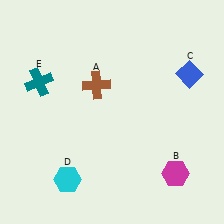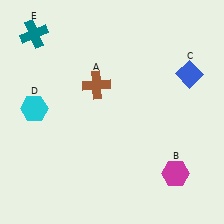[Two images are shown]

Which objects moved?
The objects that moved are: the cyan hexagon (D), the teal cross (E).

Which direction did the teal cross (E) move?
The teal cross (E) moved up.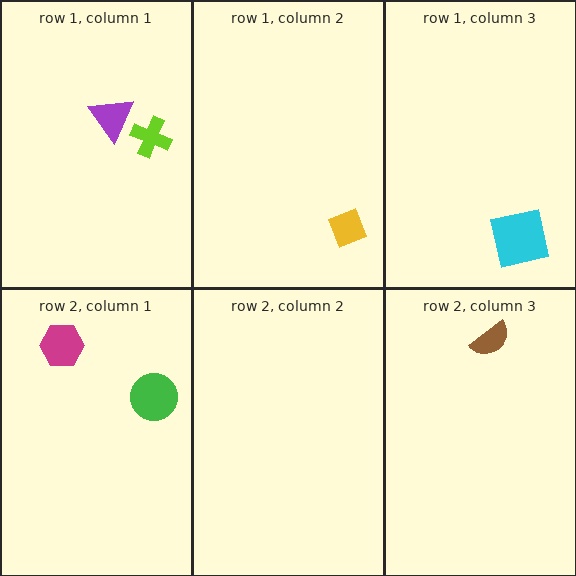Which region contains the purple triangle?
The row 1, column 1 region.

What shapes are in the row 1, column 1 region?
The lime cross, the purple triangle.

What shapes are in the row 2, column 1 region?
The green circle, the magenta hexagon.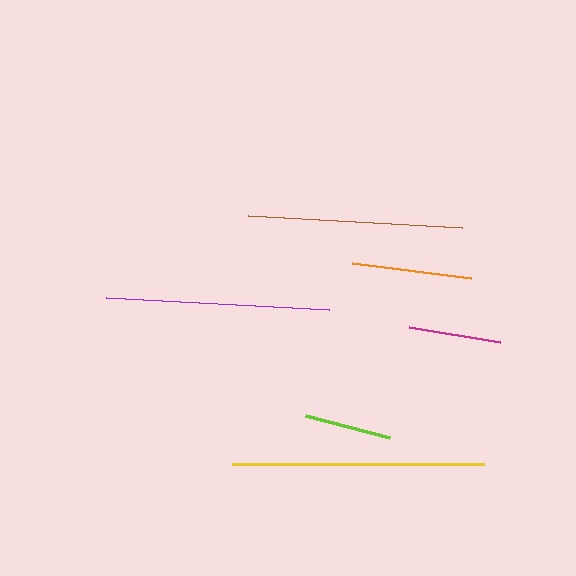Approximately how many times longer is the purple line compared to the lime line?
The purple line is approximately 2.6 times the length of the lime line.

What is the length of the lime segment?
The lime segment is approximately 87 pixels long.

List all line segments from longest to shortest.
From longest to shortest: yellow, purple, brown, orange, magenta, lime.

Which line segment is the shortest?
The lime line is the shortest at approximately 87 pixels.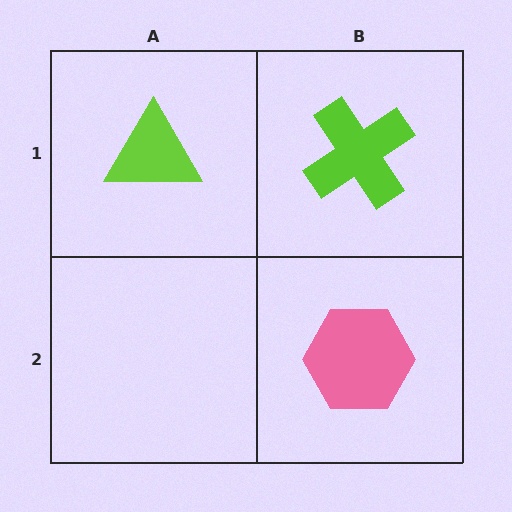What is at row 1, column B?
A lime cross.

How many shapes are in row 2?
1 shape.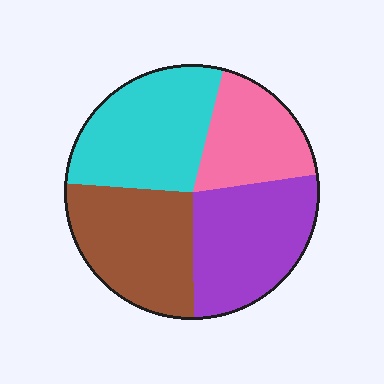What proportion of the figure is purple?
Purple takes up about one quarter (1/4) of the figure.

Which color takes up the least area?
Pink, at roughly 20%.